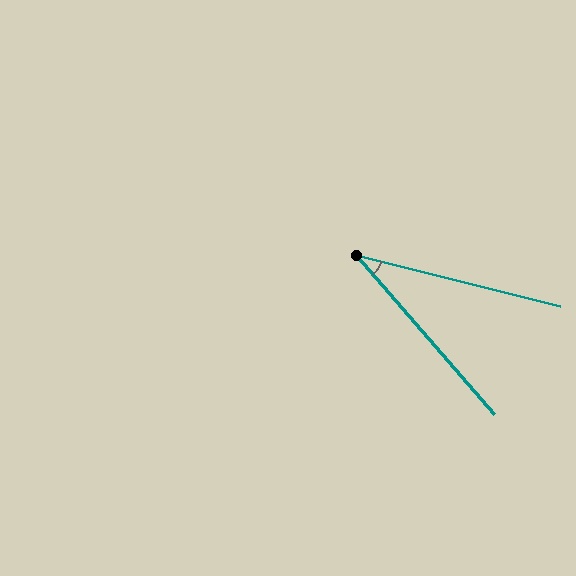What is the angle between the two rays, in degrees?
Approximately 35 degrees.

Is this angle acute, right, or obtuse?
It is acute.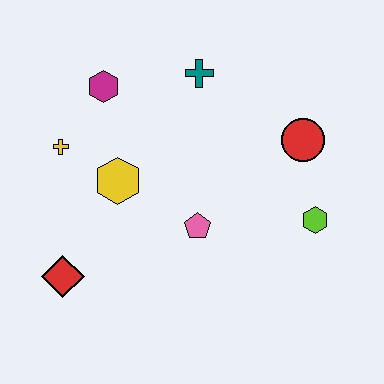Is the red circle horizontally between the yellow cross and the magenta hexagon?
No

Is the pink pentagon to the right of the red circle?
No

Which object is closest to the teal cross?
The magenta hexagon is closest to the teal cross.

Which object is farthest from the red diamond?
The red circle is farthest from the red diamond.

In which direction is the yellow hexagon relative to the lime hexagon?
The yellow hexagon is to the left of the lime hexagon.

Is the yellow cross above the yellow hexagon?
Yes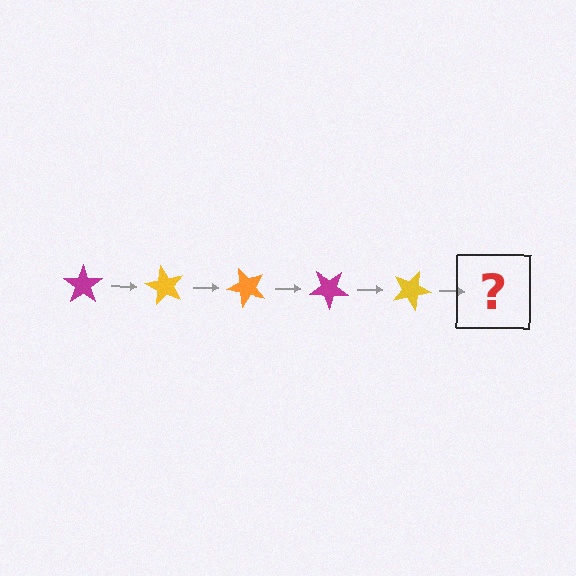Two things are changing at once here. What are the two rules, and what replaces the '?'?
The two rules are that it rotates 60 degrees each step and the color cycles through magenta, yellow, and orange. The '?' should be an orange star, rotated 300 degrees from the start.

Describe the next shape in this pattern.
It should be an orange star, rotated 300 degrees from the start.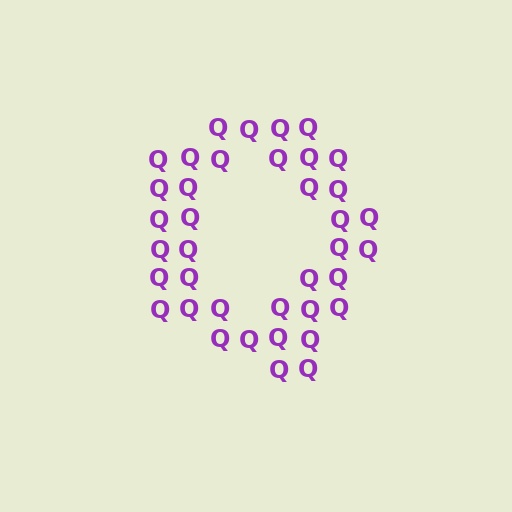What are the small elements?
The small elements are letter Q's.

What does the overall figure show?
The overall figure shows the letter Q.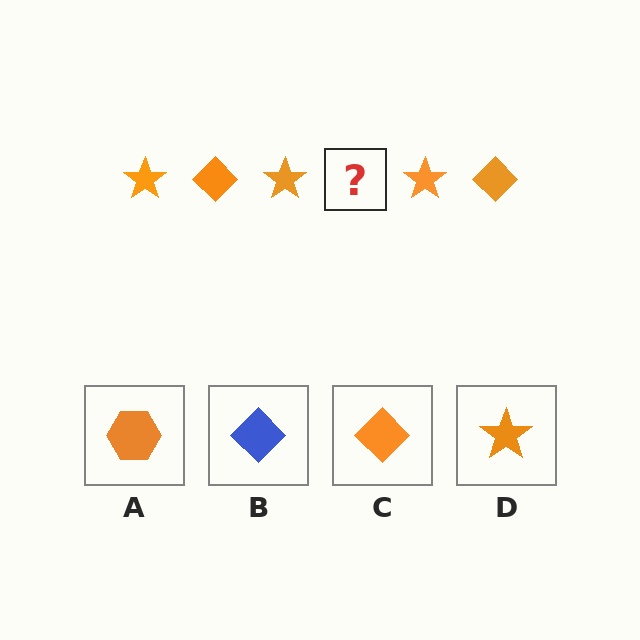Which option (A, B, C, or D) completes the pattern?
C.